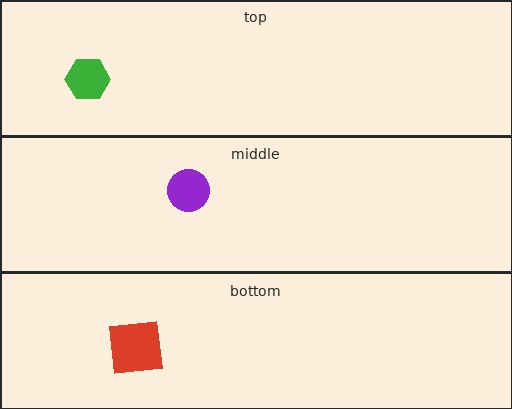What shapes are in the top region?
The green hexagon.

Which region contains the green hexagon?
The top region.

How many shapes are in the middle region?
1.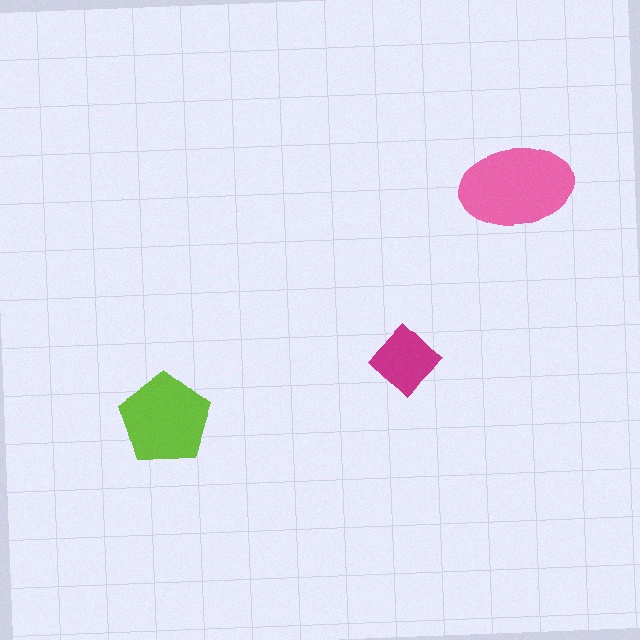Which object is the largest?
The pink ellipse.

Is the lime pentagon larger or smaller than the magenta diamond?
Larger.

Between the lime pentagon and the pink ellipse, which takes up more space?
The pink ellipse.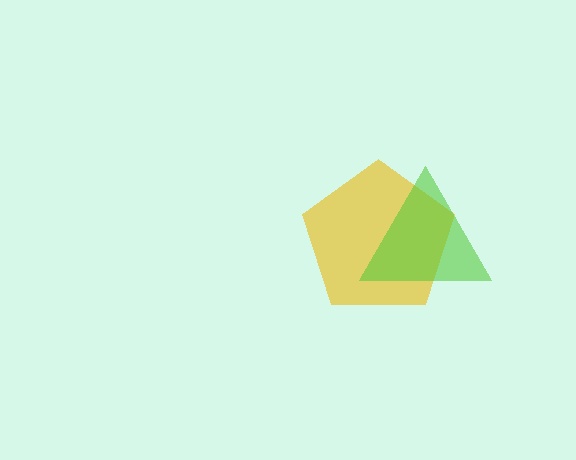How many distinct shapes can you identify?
There are 2 distinct shapes: a yellow pentagon, a lime triangle.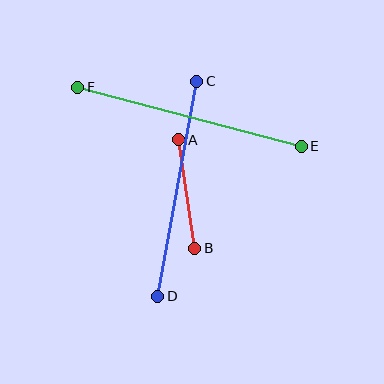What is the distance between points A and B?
The distance is approximately 110 pixels.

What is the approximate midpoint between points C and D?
The midpoint is at approximately (177, 189) pixels.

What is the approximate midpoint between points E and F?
The midpoint is at approximately (190, 117) pixels.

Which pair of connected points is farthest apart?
Points E and F are farthest apart.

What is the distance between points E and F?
The distance is approximately 231 pixels.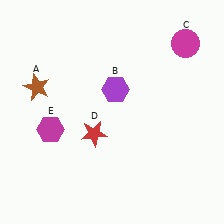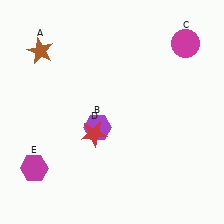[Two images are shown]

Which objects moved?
The objects that moved are: the brown star (A), the purple hexagon (B), the magenta hexagon (E).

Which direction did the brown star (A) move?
The brown star (A) moved up.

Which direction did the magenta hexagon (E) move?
The magenta hexagon (E) moved down.